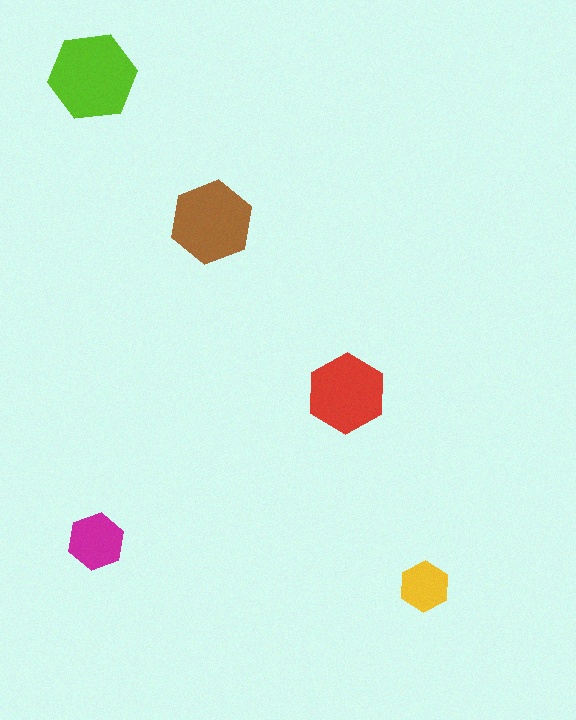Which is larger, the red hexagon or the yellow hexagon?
The red one.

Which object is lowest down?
The yellow hexagon is bottommost.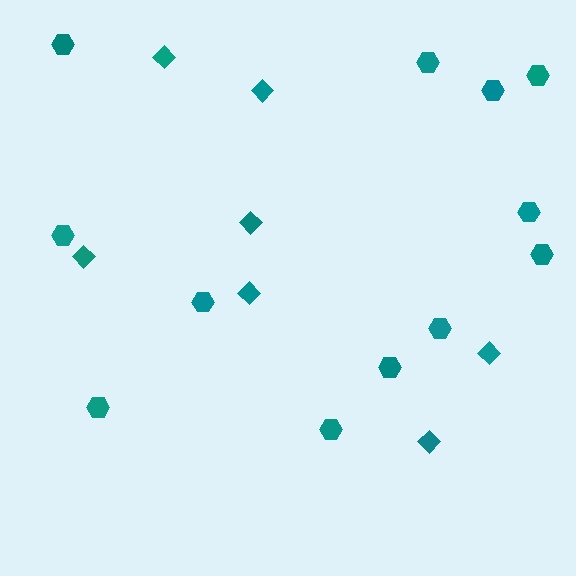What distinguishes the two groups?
There are 2 groups: one group of hexagons (12) and one group of diamonds (7).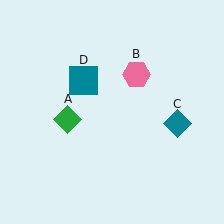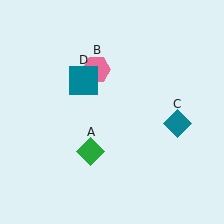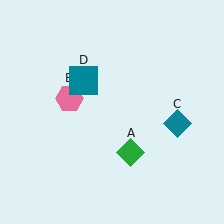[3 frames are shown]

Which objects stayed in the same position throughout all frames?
Teal diamond (object C) and teal square (object D) remained stationary.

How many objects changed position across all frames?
2 objects changed position: green diamond (object A), pink hexagon (object B).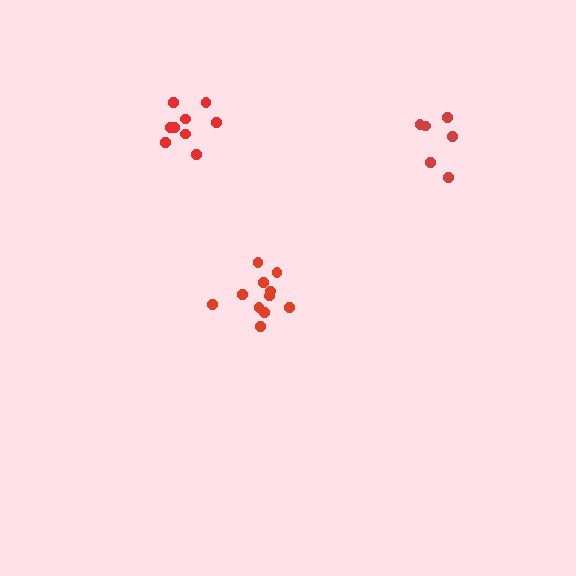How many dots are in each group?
Group 1: 11 dots, Group 2: 6 dots, Group 3: 9 dots (26 total).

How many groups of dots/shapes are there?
There are 3 groups.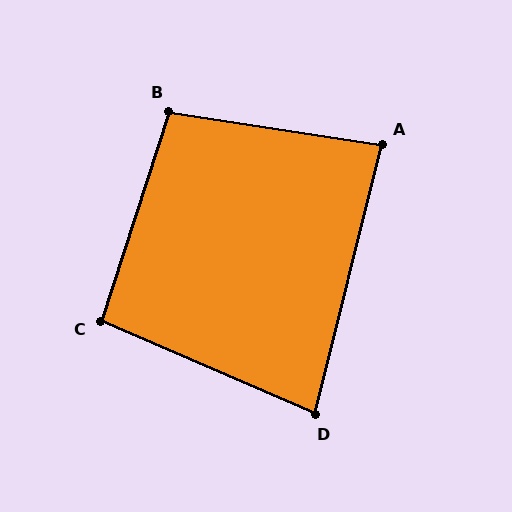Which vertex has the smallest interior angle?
D, at approximately 81 degrees.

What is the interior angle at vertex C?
Approximately 95 degrees (obtuse).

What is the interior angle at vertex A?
Approximately 85 degrees (acute).